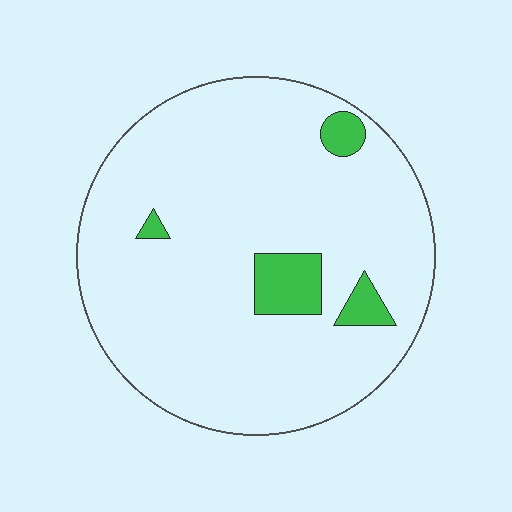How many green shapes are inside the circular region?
4.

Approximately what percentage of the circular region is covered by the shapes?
Approximately 10%.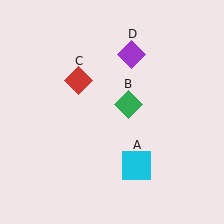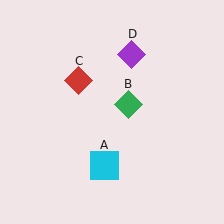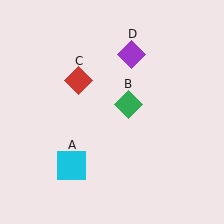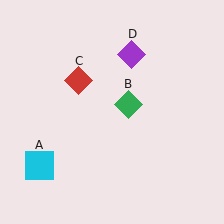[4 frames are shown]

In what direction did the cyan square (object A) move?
The cyan square (object A) moved left.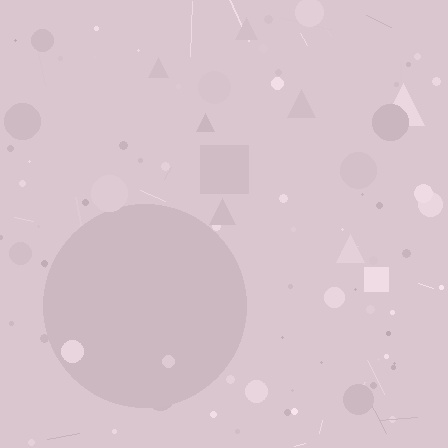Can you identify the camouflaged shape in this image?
The camouflaged shape is a circle.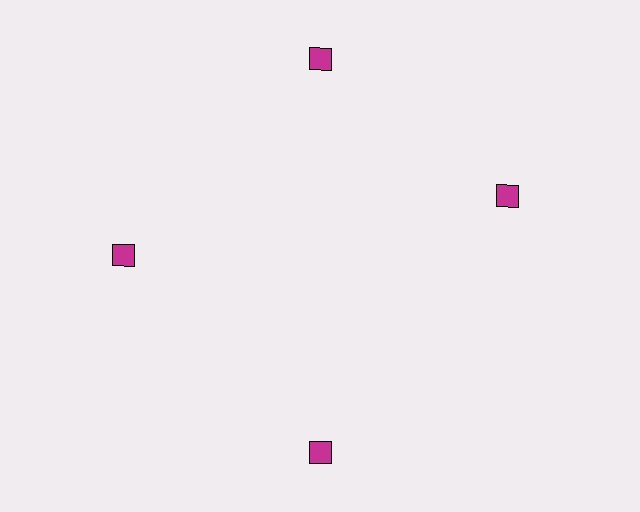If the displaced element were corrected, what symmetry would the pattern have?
It would have 4-fold rotational symmetry — the pattern would map onto itself every 90 degrees.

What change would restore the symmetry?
The symmetry would be restored by rotating it back into even spacing with its neighbors so that all 4 squares sit at equal angles and equal distance from the center.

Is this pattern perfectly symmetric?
No. The 4 magenta squares are arranged in a ring, but one element near the 3 o'clock position is rotated out of alignment along the ring, breaking the 4-fold rotational symmetry.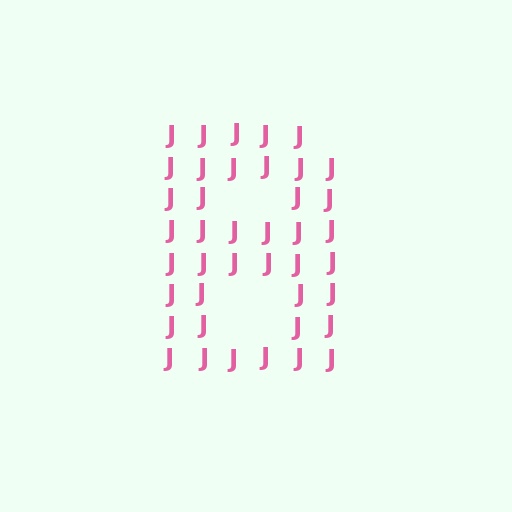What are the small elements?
The small elements are letter J's.